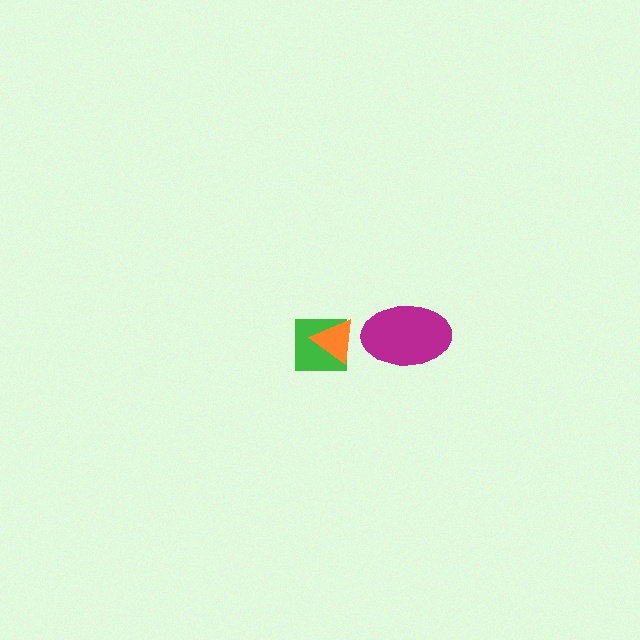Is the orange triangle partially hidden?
No, no other shape covers it.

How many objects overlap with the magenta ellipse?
0 objects overlap with the magenta ellipse.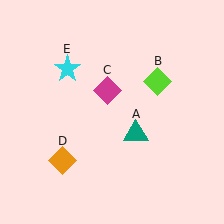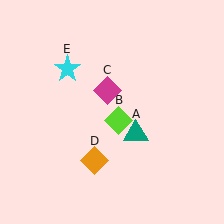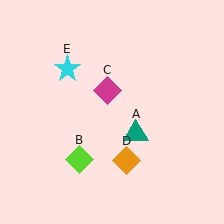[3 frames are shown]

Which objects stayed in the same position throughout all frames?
Teal triangle (object A) and magenta diamond (object C) and cyan star (object E) remained stationary.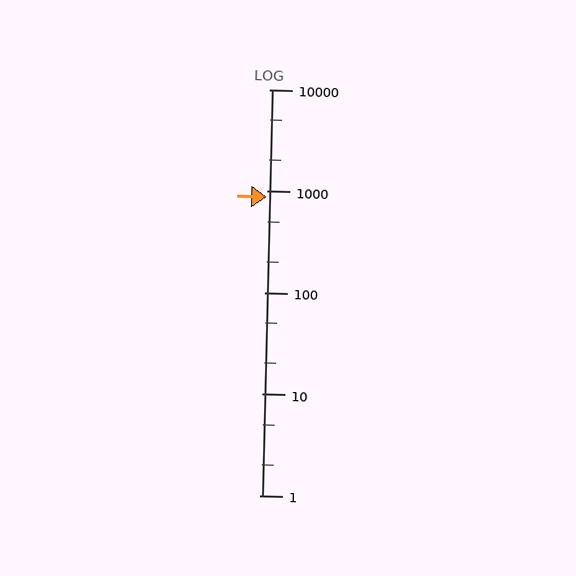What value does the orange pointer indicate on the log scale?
The pointer indicates approximately 880.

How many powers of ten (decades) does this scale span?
The scale spans 4 decades, from 1 to 10000.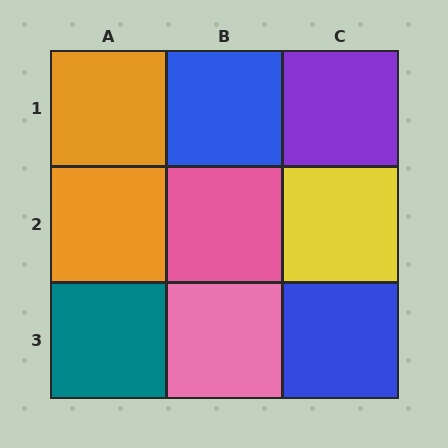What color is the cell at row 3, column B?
Pink.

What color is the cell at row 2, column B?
Pink.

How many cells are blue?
2 cells are blue.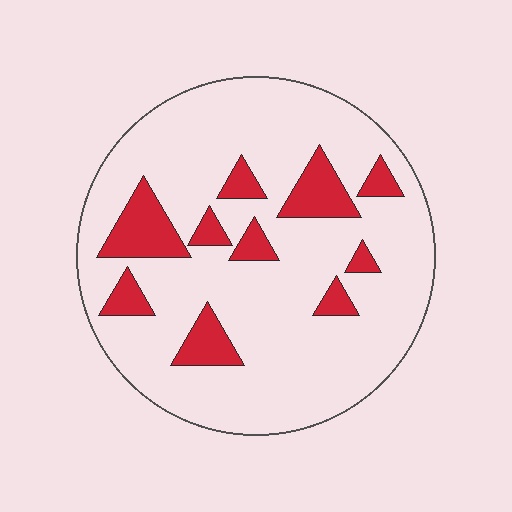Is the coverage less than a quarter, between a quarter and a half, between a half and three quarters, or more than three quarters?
Less than a quarter.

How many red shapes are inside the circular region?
10.